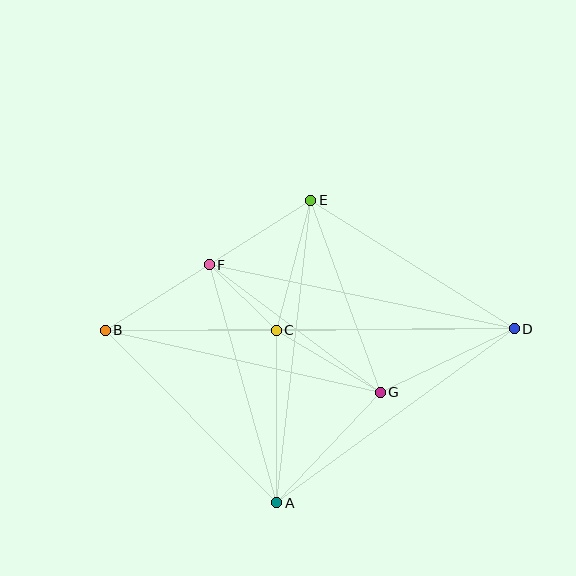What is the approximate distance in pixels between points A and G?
The distance between A and G is approximately 151 pixels.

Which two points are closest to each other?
Points C and F are closest to each other.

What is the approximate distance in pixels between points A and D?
The distance between A and D is approximately 294 pixels.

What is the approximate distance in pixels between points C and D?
The distance between C and D is approximately 238 pixels.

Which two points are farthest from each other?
Points B and D are farthest from each other.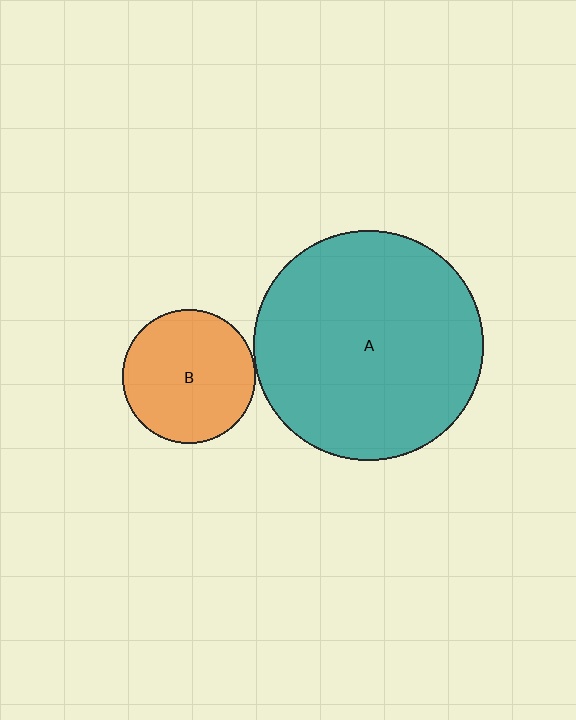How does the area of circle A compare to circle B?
Approximately 3.0 times.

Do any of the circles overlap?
No, none of the circles overlap.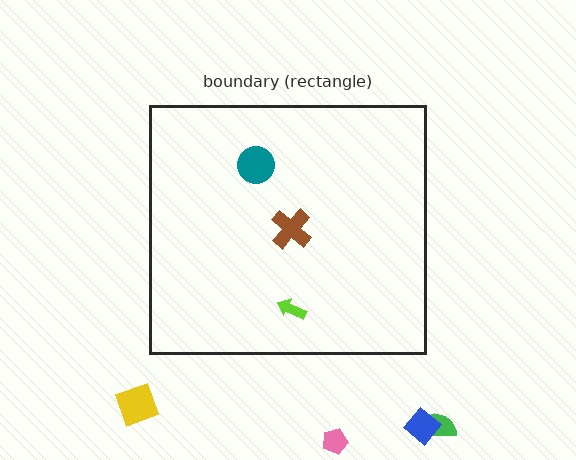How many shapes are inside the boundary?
3 inside, 4 outside.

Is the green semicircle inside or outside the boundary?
Outside.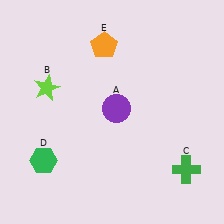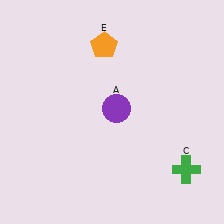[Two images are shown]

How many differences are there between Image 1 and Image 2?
There are 2 differences between the two images.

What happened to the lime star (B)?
The lime star (B) was removed in Image 2. It was in the top-left area of Image 1.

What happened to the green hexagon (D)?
The green hexagon (D) was removed in Image 2. It was in the bottom-left area of Image 1.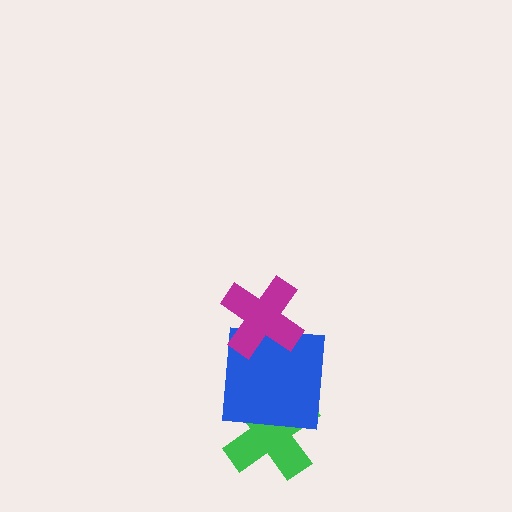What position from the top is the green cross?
The green cross is 3rd from the top.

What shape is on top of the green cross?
The blue square is on top of the green cross.